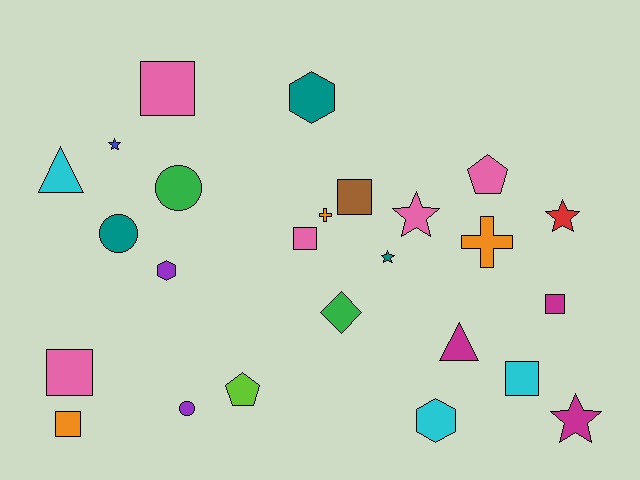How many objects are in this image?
There are 25 objects.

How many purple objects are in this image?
There are 2 purple objects.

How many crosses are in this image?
There are 2 crosses.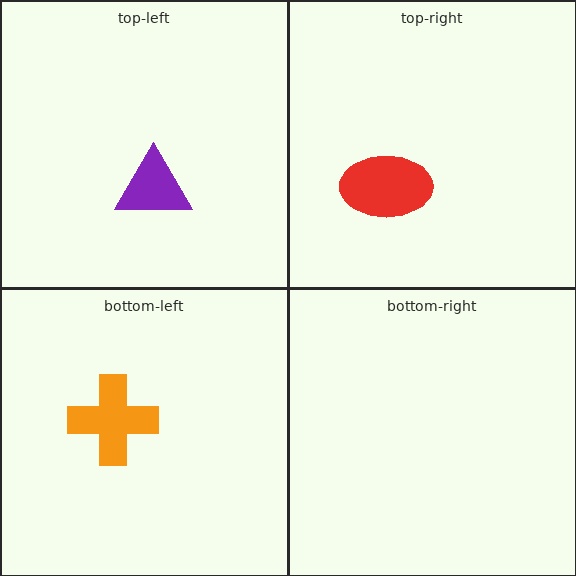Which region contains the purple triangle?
The top-left region.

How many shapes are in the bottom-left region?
1.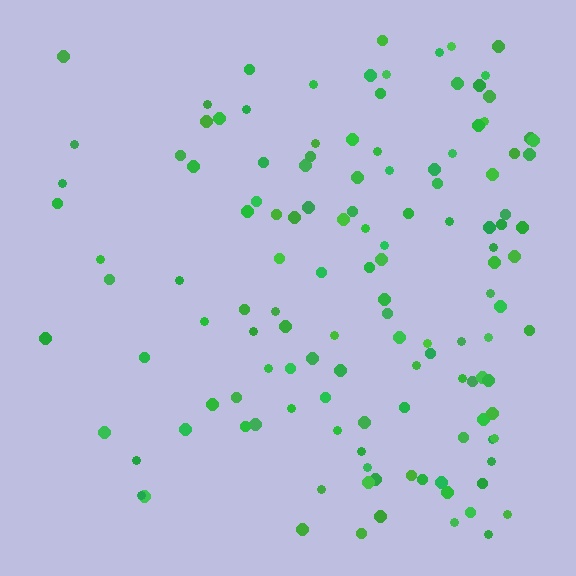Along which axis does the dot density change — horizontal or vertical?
Horizontal.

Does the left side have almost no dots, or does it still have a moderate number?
Still a moderate number, just noticeably fewer than the right.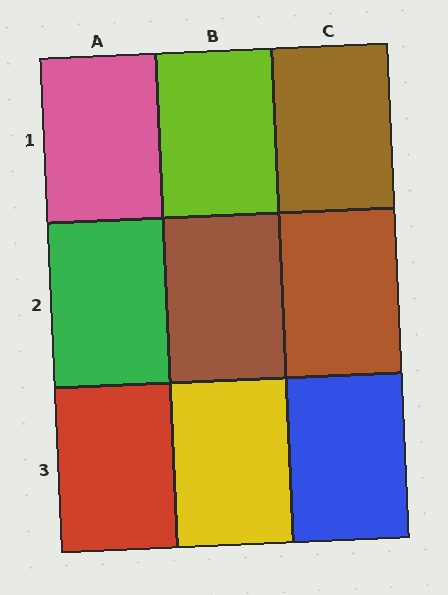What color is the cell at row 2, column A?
Green.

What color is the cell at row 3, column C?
Blue.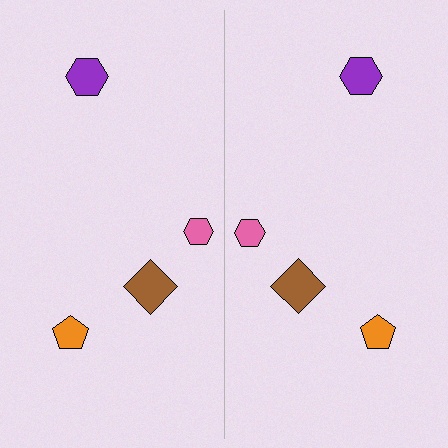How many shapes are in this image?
There are 8 shapes in this image.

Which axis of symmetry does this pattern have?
The pattern has a vertical axis of symmetry running through the center of the image.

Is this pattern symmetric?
Yes, this pattern has bilateral (reflection) symmetry.